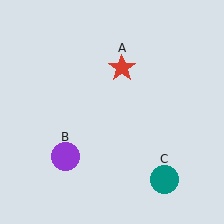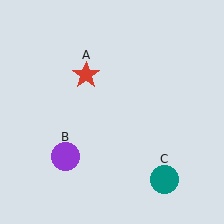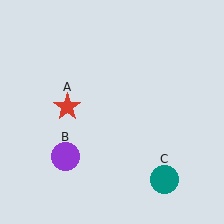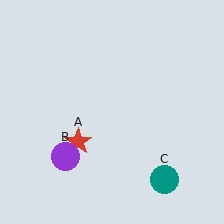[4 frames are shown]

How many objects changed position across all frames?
1 object changed position: red star (object A).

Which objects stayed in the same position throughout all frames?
Purple circle (object B) and teal circle (object C) remained stationary.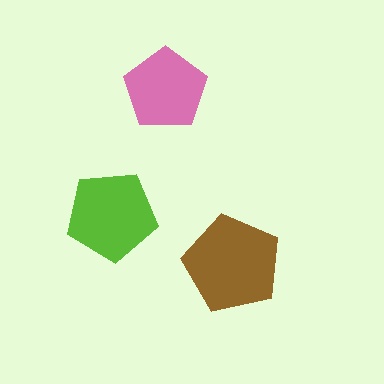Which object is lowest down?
The brown pentagon is bottommost.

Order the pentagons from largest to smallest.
the brown one, the lime one, the pink one.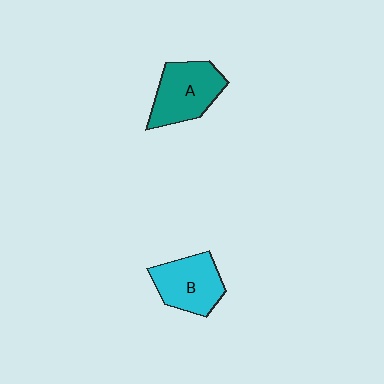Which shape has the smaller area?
Shape B (cyan).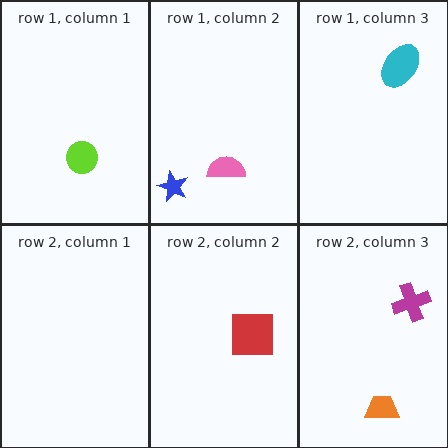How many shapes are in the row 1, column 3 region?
1.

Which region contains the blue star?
The row 1, column 2 region.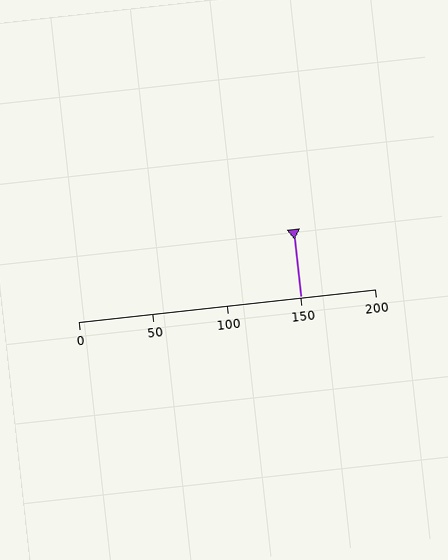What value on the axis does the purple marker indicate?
The marker indicates approximately 150.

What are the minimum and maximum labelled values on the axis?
The axis runs from 0 to 200.